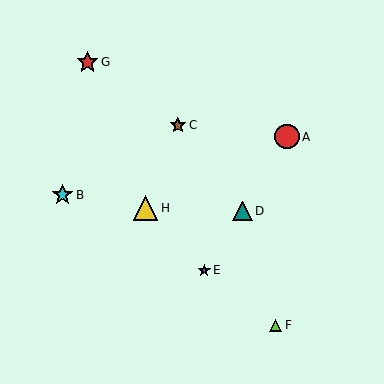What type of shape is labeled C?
Shape C is a brown star.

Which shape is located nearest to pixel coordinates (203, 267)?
The purple star (labeled E) at (204, 270) is nearest to that location.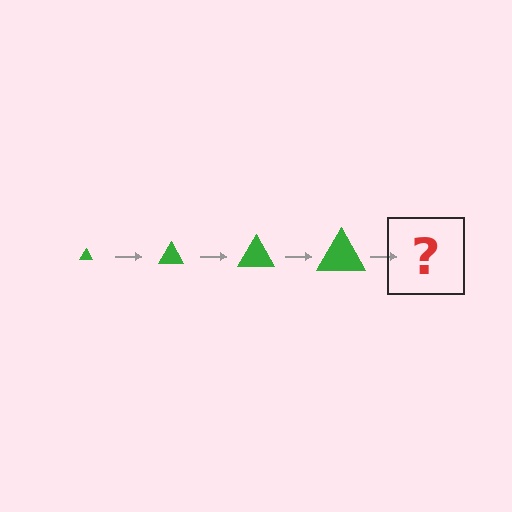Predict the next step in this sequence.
The next step is a green triangle, larger than the previous one.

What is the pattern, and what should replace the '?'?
The pattern is that the triangle gets progressively larger each step. The '?' should be a green triangle, larger than the previous one.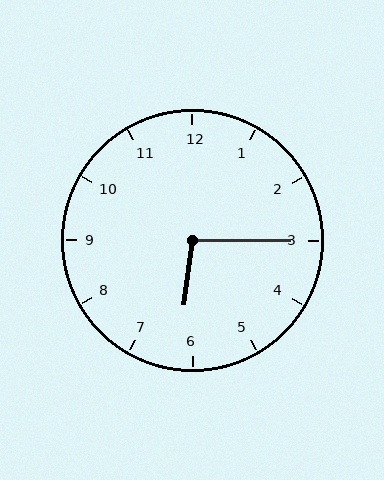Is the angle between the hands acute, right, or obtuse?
It is obtuse.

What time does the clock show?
6:15.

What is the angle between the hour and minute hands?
Approximately 98 degrees.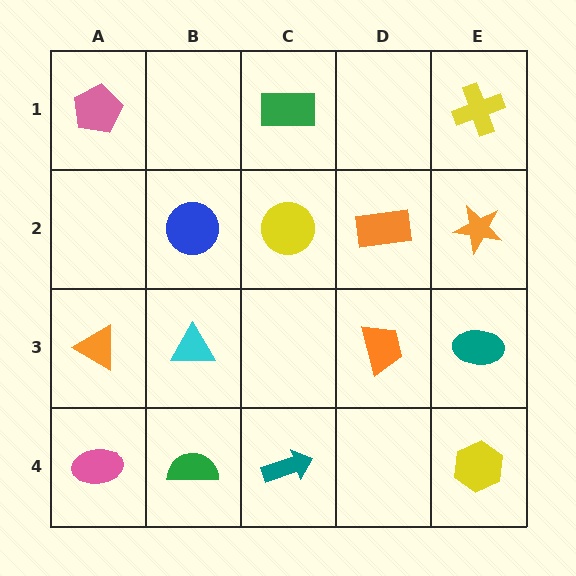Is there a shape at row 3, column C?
No, that cell is empty.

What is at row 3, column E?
A teal ellipse.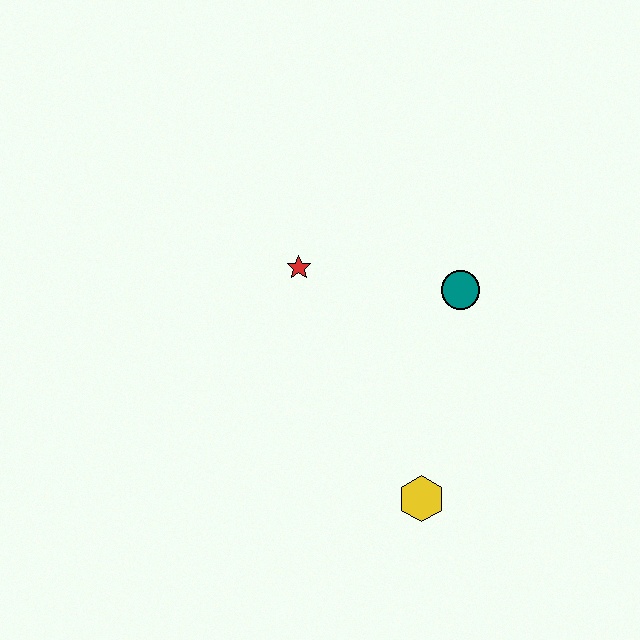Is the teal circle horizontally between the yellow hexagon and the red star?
No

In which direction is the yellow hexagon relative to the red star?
The yellow hexagon is below the red star.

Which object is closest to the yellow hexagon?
The teal circle is closest to the yellow hexagon.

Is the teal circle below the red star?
Yes